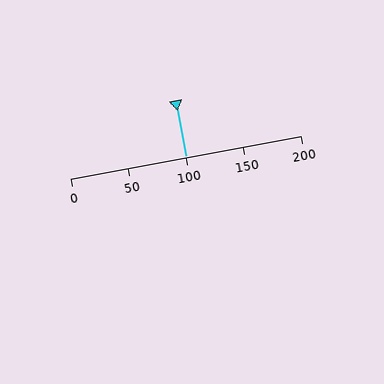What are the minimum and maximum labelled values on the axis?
The axis runs from 0 to 200.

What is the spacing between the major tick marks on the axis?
The major ticks are spaced 50 apart.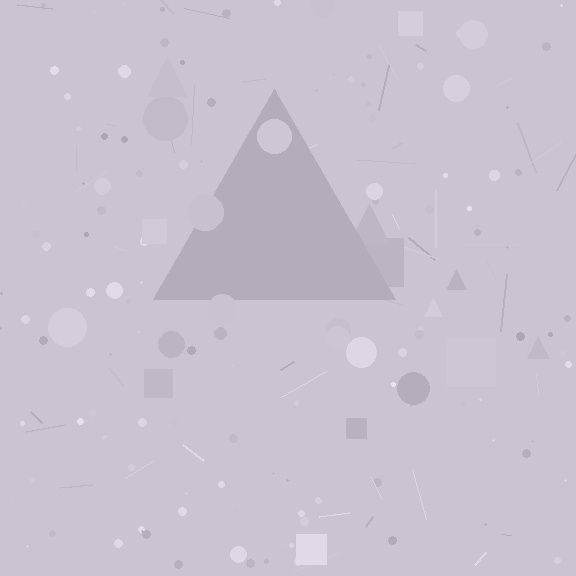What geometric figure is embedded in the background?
A triangle is embedded in the background.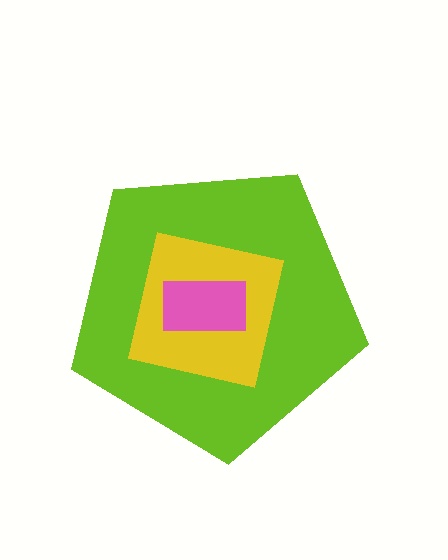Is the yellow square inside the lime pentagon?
Yes.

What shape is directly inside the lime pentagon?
The yellow square.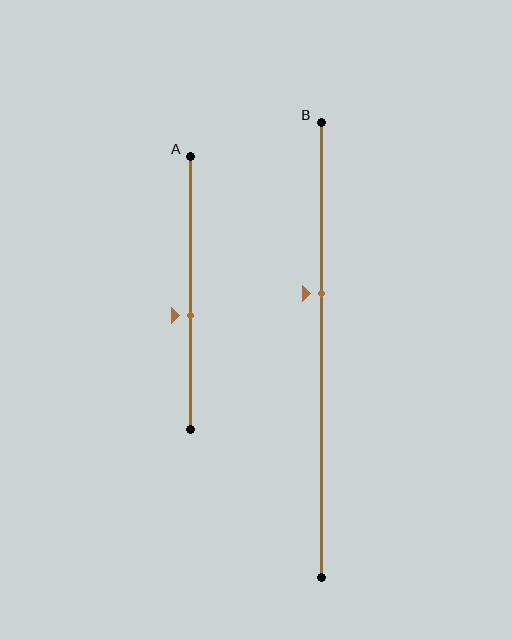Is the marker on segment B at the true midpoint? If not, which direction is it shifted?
No, the marker on segment B is shifted upward by about 12% of the segment length.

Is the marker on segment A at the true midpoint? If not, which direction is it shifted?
No, the marker on segment A is shifted downward by about 8% of the segment length.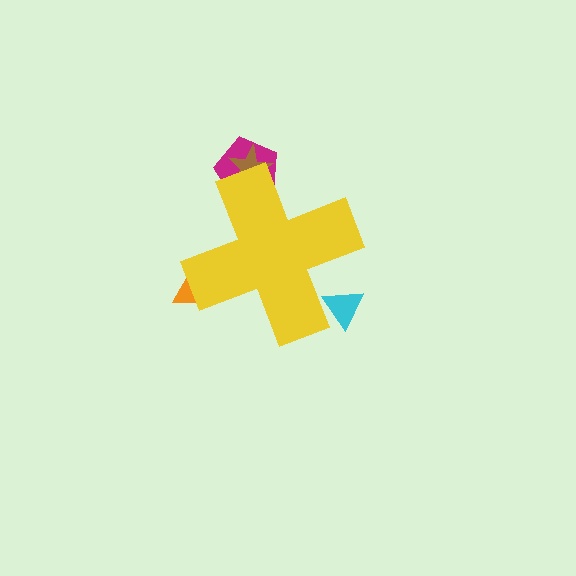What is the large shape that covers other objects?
A yellow cross.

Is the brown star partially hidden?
Yes, the brown star is partially hidden behind the yellow cross.